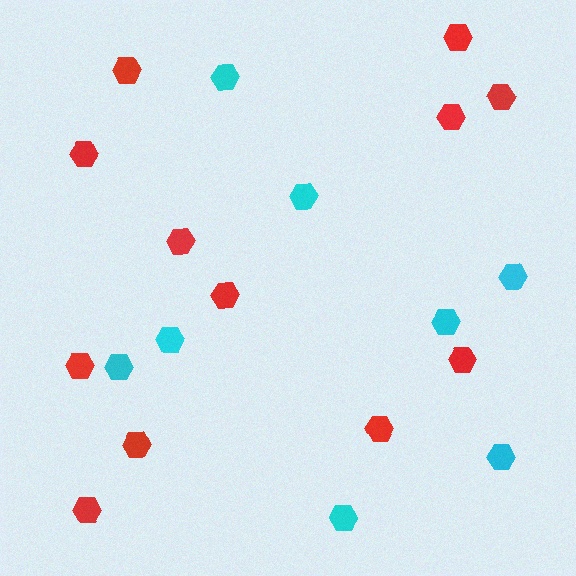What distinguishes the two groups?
There are 2 groups: one group of red hexagons (12) and one group of cyan hexagons (8).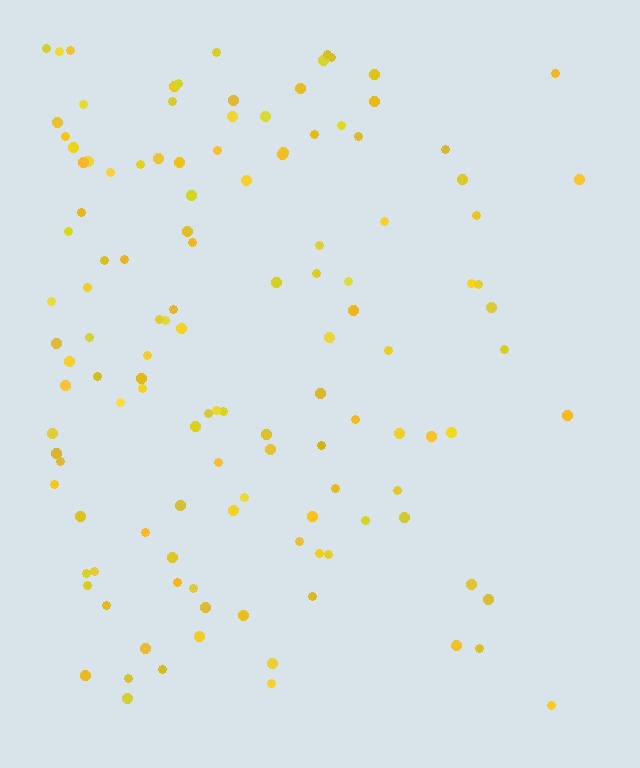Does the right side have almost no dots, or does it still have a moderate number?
Still a moderate number, just noticeably fewer than the left.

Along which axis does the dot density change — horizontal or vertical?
Horizontal.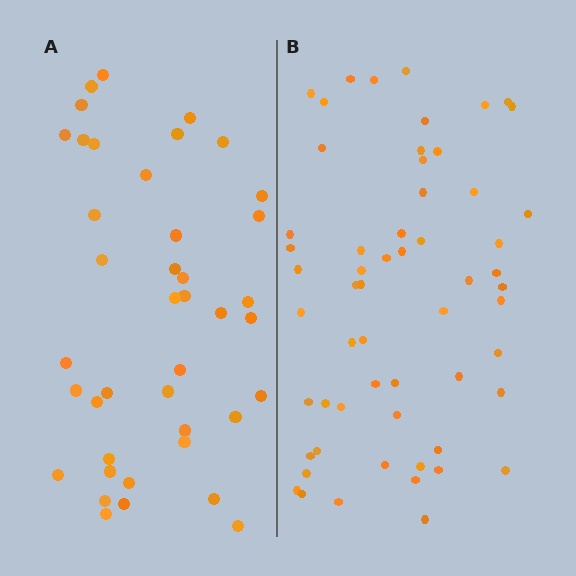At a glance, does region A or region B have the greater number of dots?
Region B (the right region) has more dots.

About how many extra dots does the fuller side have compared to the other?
Region B has approximately 15 more dots than region A.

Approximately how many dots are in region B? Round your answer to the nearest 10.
About 60 dots. (The exact count is 58, which rounds to 60.)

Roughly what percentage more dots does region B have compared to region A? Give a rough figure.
About 40% more.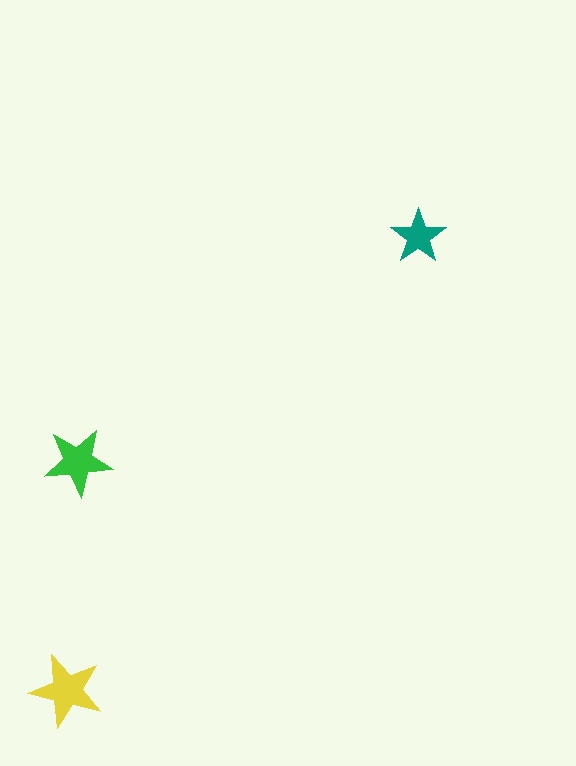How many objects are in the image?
There are 3 objects in the image.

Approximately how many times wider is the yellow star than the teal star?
About 1.5 times wider.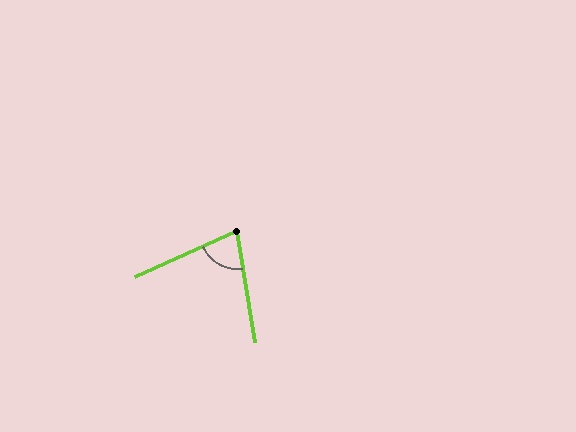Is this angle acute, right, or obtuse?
It is acute.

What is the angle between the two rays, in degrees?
Approximately 75 degrees.